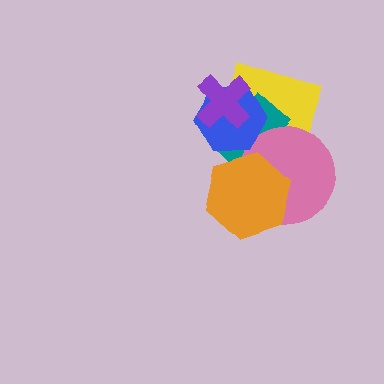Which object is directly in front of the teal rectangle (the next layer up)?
The pink circle is directly in front of the teal rectangle.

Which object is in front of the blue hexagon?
The purple cross is in front of the blue hexagon.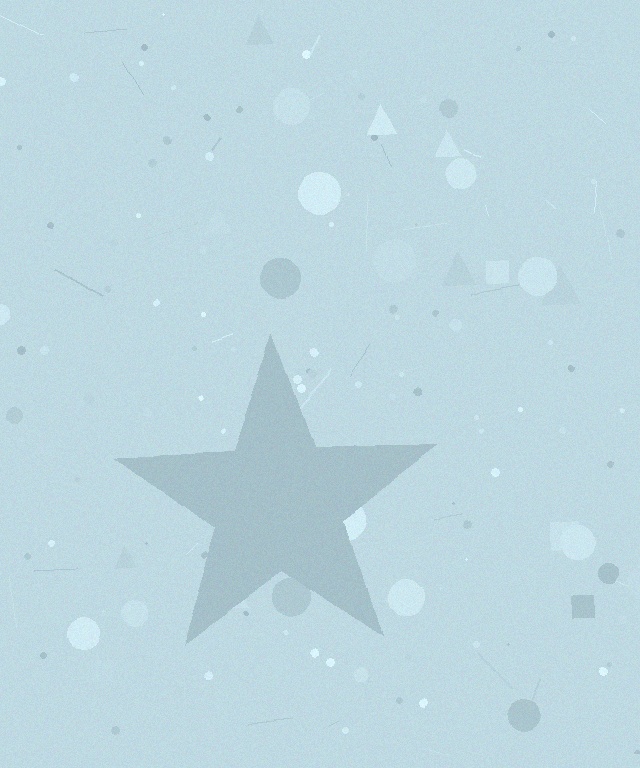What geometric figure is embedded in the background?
A star is embedded in the background.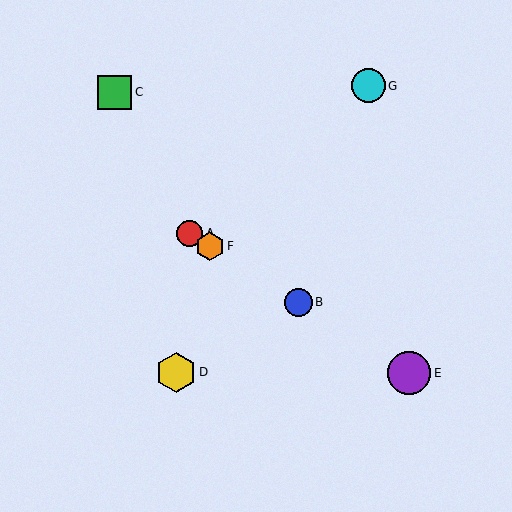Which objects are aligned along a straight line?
Objects A, B, E, F are aligned along a straight line.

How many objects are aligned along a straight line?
4 objects (A, B, E, F) are aligned along a straight line.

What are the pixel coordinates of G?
Object G is at (368, 86).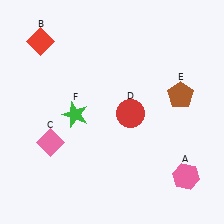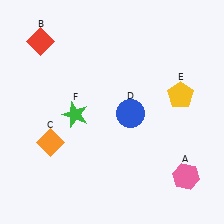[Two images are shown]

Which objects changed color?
C changed from pink to orange. D changed from red to blue. E changed from brown to yellow.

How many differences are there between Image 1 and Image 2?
There are 3 differences between the two images.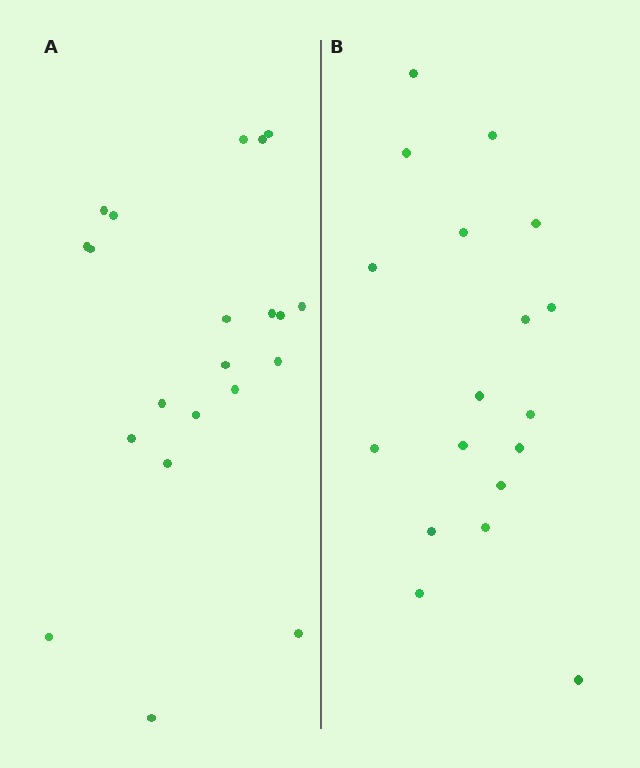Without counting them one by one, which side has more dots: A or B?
Region A (the left region) has more dots.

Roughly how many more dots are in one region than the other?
Region A has just a few more — roughly 2 or 3 more dots than region B.